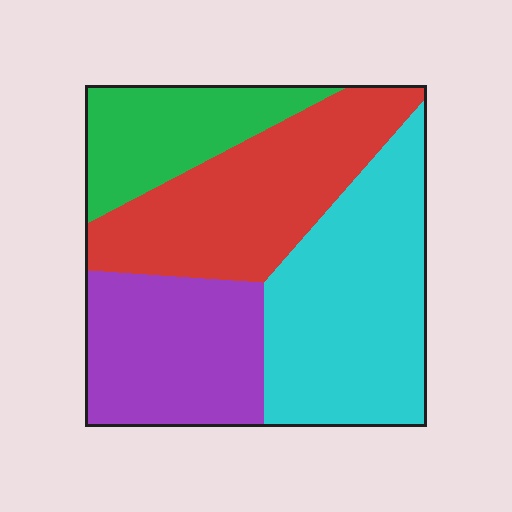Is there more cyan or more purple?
Cyan.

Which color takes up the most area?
Cyan, at roughly 35%.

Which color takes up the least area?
Green, at roughly 15%.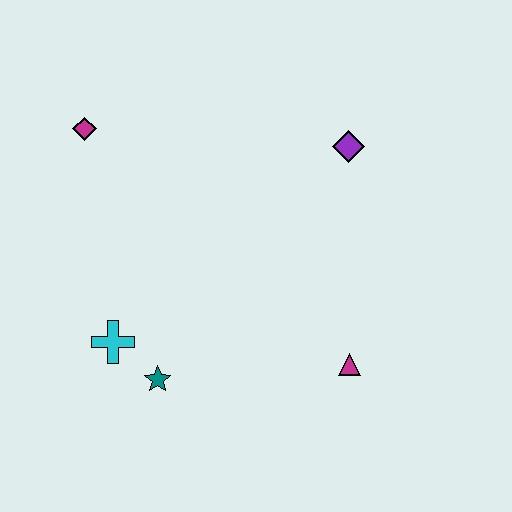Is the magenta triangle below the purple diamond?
Yes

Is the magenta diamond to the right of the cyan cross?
No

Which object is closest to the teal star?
The cyan cross is closest to the teal star.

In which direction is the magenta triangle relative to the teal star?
The magenta triangle is to the right of the teal star.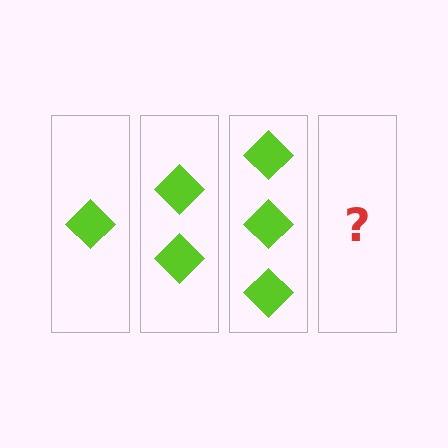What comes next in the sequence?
The next element should be 4 diamonds.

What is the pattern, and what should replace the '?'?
The pattern is that each step adds one more diamond. The '?' should be 4 diamonds.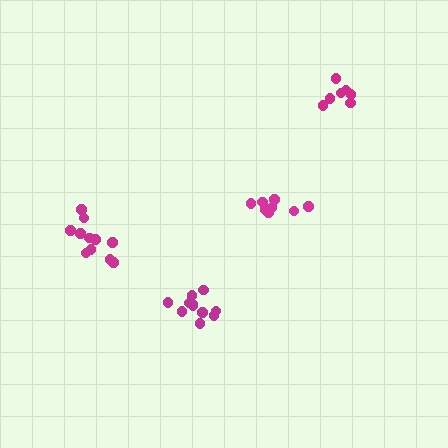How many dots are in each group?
Group 1: 8 dots, Group 2: 11 dots, Group 3: 11 dots, Group 4: 7 dots (37 total).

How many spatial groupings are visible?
There are 4 spatial groupings.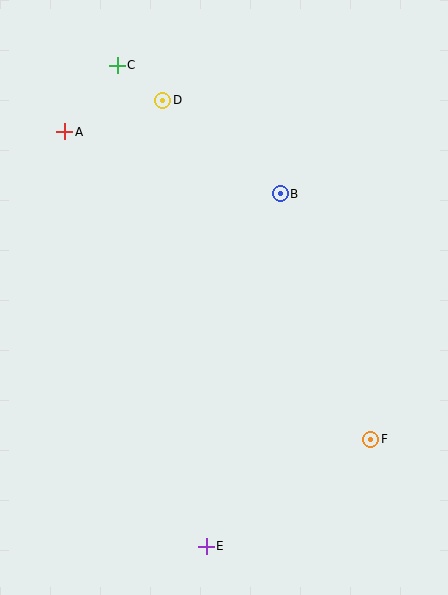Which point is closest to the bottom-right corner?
Point F is closest to the bottom-right corner.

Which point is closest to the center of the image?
Point B at (280, 194) is closest to the center.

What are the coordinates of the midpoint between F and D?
The midpoint between F and D is at (267, 270).